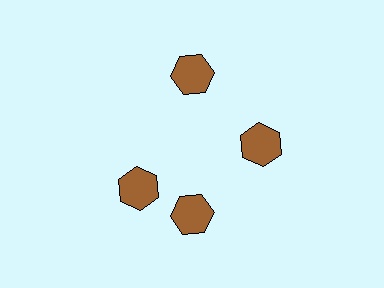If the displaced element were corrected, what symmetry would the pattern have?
It would have 4-fold rotational symmetry — the pattern would map onto itself every 90 degrees.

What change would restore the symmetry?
The symmetry would be restored by rotating it back into even spacing with its neighbors so that all 4 hexagons sit at equal angles and equal distance from the center.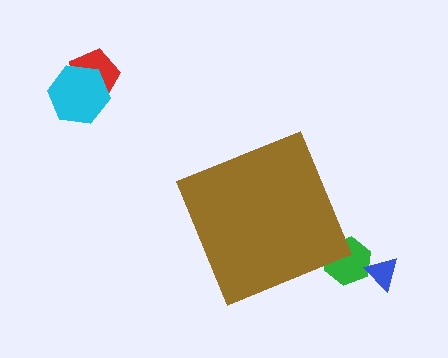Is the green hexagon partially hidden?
Yes, the green hexagon is partially hidden behind the brown diamond.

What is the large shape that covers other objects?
A brown diamond.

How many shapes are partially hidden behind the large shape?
1 shape is partially hidden.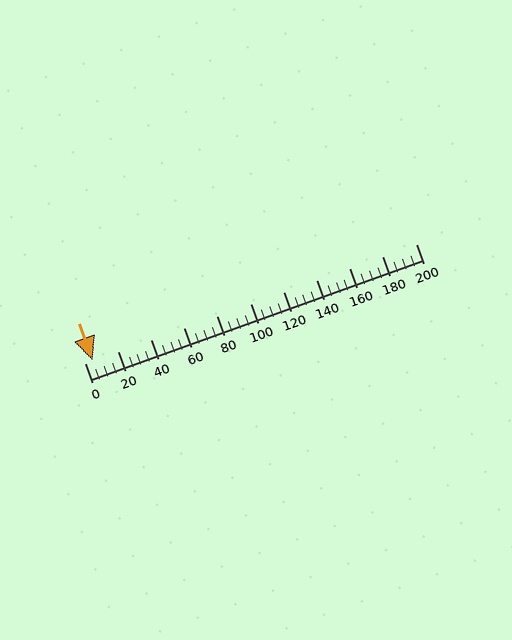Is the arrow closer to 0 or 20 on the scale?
The arrow is closer to 0.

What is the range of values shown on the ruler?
The ruler shows values from 0 to 200.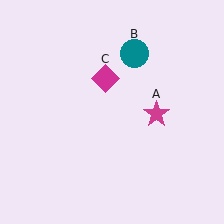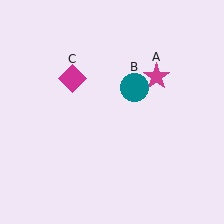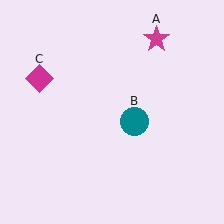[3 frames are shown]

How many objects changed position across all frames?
3 objects changed position: magenta star (object A), teal circle (object B), magenta diamond (object C).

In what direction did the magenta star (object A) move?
The magenta star (object A) moved up.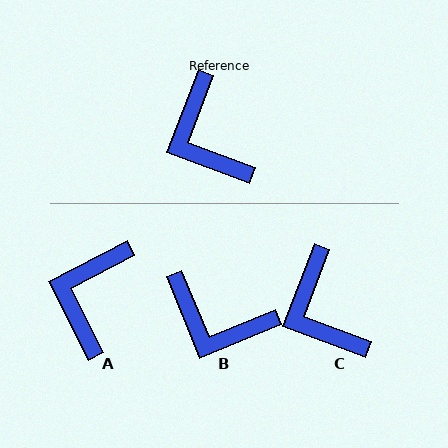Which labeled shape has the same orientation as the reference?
C.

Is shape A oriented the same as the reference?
No, it is off by about 42 degrees.